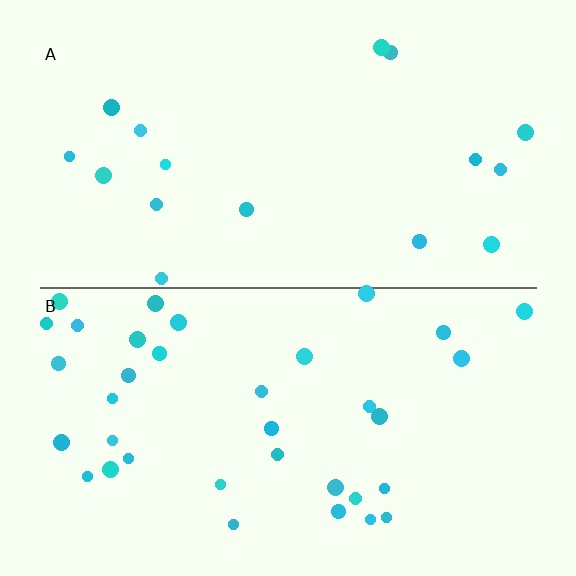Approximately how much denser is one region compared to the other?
Approximately 2.2× — region B over region A.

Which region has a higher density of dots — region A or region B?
B (the bottom).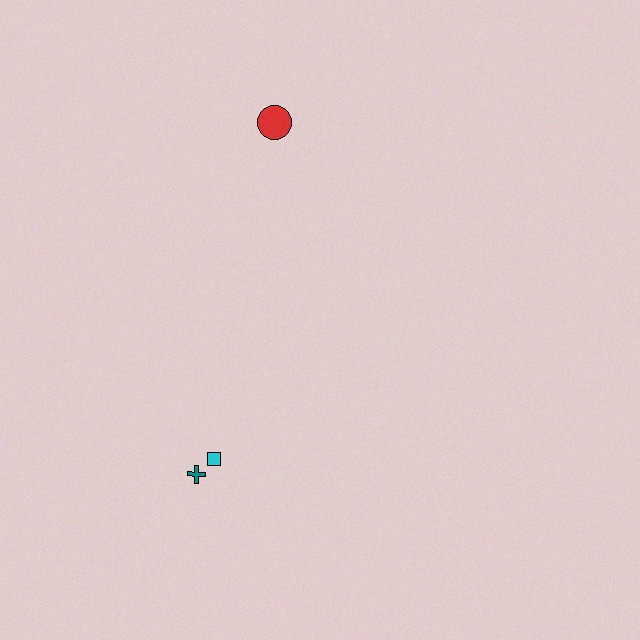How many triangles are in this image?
There are no triangles.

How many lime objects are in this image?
There are no lime objects.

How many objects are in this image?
There are 3 objects.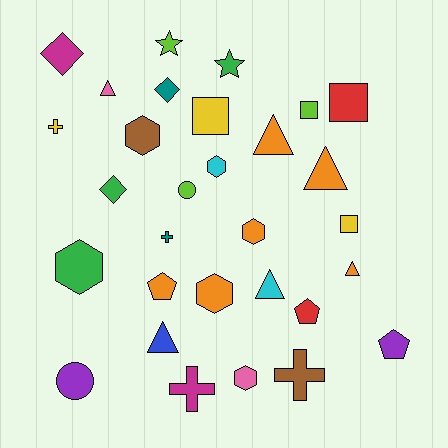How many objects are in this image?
There are 30 objects.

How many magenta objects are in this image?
There are 2 magenta objects.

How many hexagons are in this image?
There are 6 hexagons.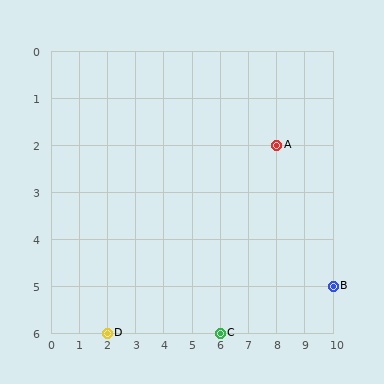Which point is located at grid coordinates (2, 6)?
Point D is at (2, 6).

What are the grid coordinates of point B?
Point B is at grid coordinates (10, 5).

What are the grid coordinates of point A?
Point A is at grid coordinates (8, 2).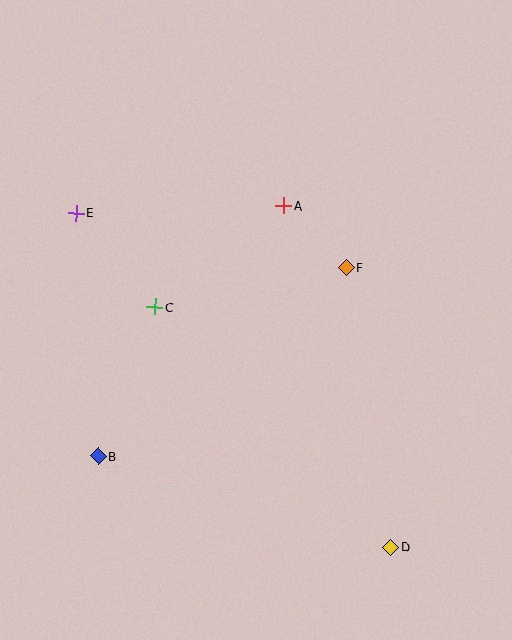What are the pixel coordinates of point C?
Point C is at (155, 307).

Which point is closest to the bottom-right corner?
Point D is closest to the bottom-right corner.